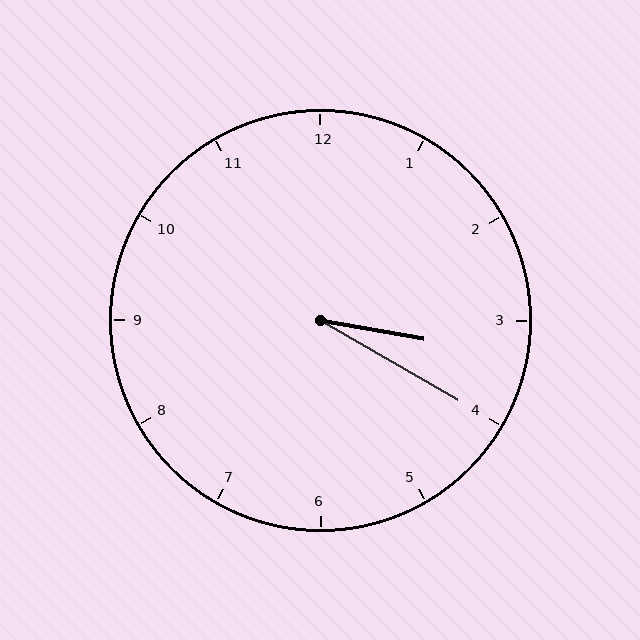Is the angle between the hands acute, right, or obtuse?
It is acute.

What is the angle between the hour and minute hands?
Approximately 20 degrees.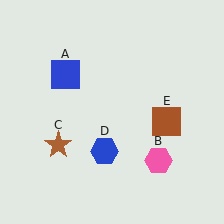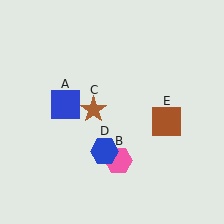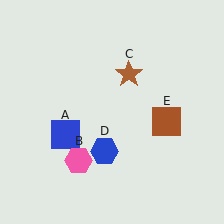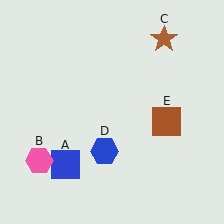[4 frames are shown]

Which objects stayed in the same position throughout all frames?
Blue hexagon (object D) and brown square (object E) remained stationary.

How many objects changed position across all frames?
3 objects changed position: blue square (object A), pink hexagon (object B), brown star (object C).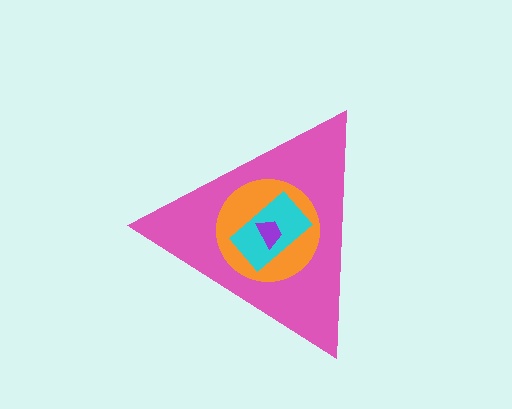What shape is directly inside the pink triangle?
The orange circle.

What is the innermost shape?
The purple trapezoid.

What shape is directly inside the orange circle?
The cyan rectangle.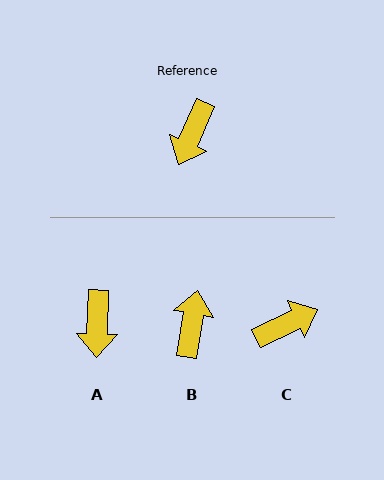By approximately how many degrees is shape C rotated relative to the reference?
Approximately 140 degrees counter-clockwise.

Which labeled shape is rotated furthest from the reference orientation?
B, about 166 degrees away.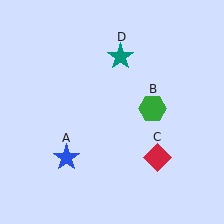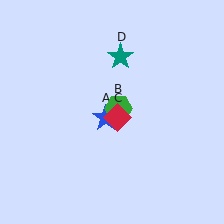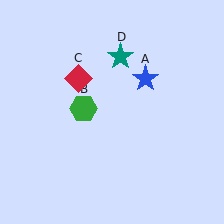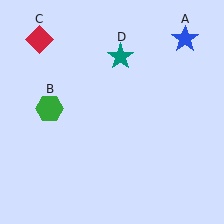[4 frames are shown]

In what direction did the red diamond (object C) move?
The red diamond (object C) moved up and to the left.